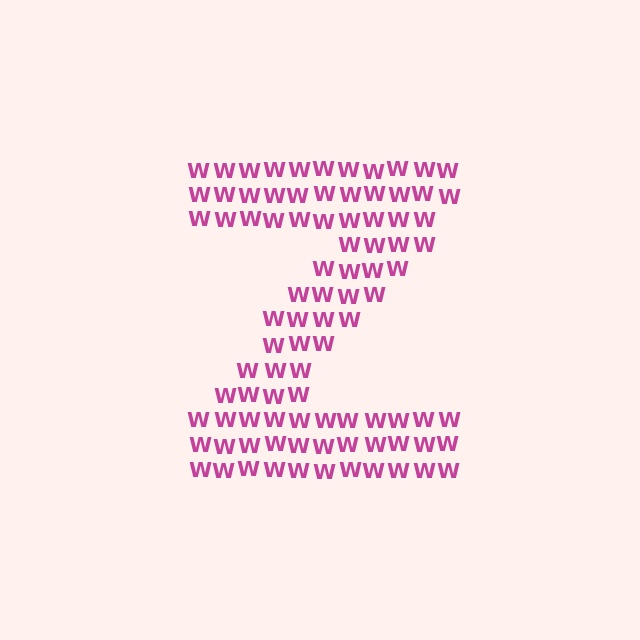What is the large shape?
The large shape is the letter Z.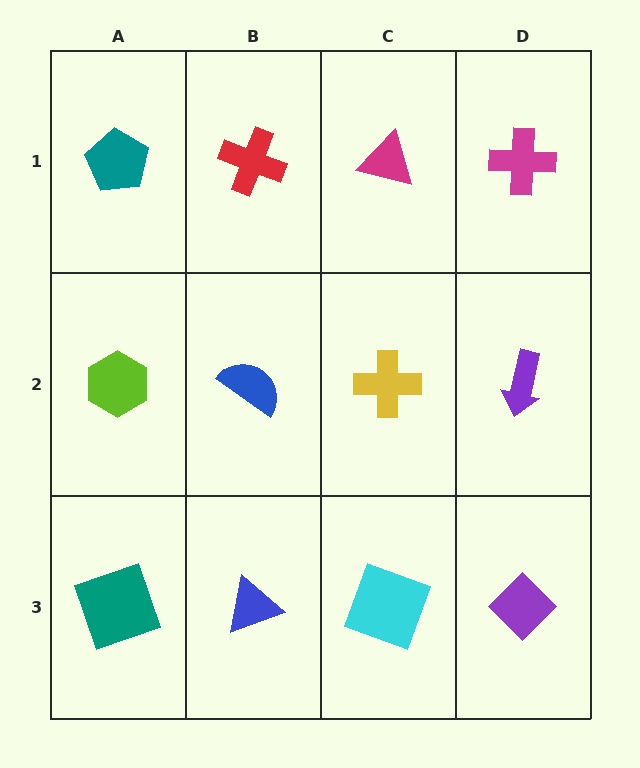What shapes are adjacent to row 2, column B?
A red cross (row 1, column B), a blue triangle (row 3, column B), a lime hexagon (row 2, column A), a yellow cross (row 2, column C).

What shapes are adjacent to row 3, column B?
A blue semicircle (row 2, column B), a teal square (row 3, column A), a cyan square (row 3, column C).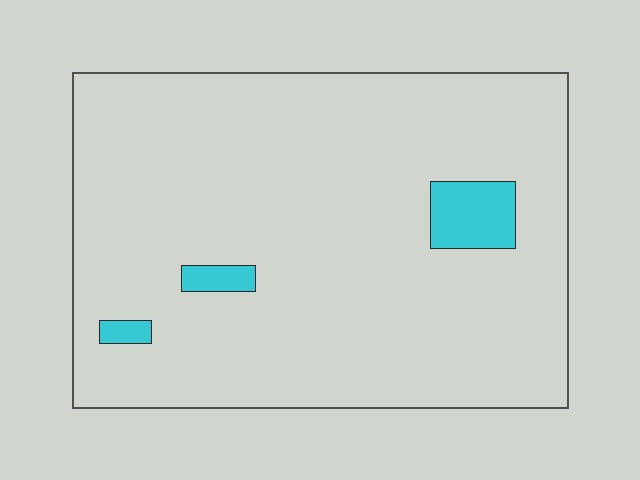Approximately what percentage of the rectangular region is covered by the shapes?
Approximately 5%.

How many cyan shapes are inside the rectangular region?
3.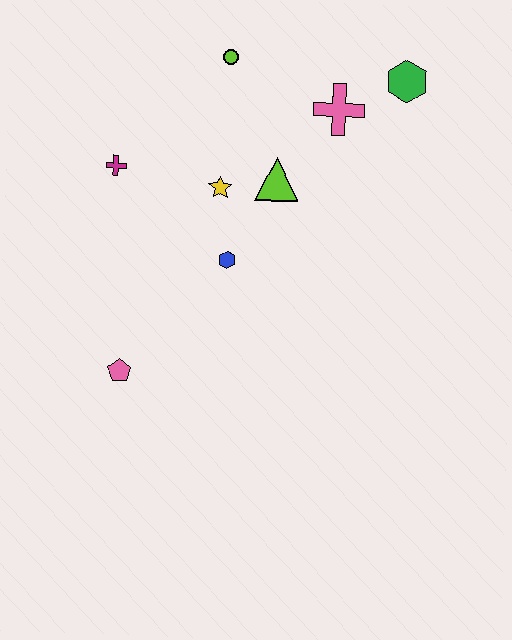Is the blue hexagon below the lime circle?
Yes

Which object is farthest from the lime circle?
The pink pentagon is farthest from the lime circle.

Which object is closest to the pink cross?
The green hexagon is closest to the pink cross.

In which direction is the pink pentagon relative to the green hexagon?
The pink pentagon is below the green hexagon.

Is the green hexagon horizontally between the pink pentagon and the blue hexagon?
No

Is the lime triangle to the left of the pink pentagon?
No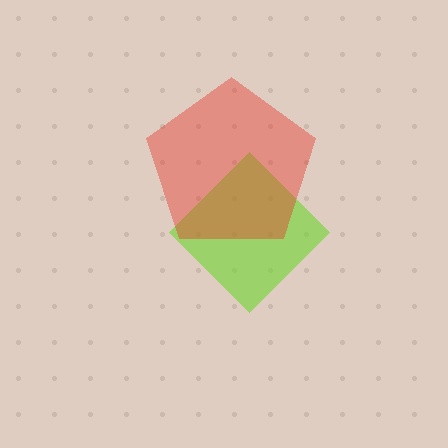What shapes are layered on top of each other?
The layered shapes are: a lime diamond, a red pentagon.